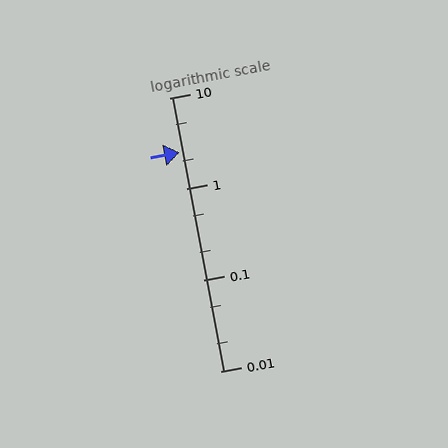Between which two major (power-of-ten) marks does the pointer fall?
The pointer is between 1 and 10.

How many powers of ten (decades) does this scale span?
The scale spans 3 decades, from 0.01 to 10.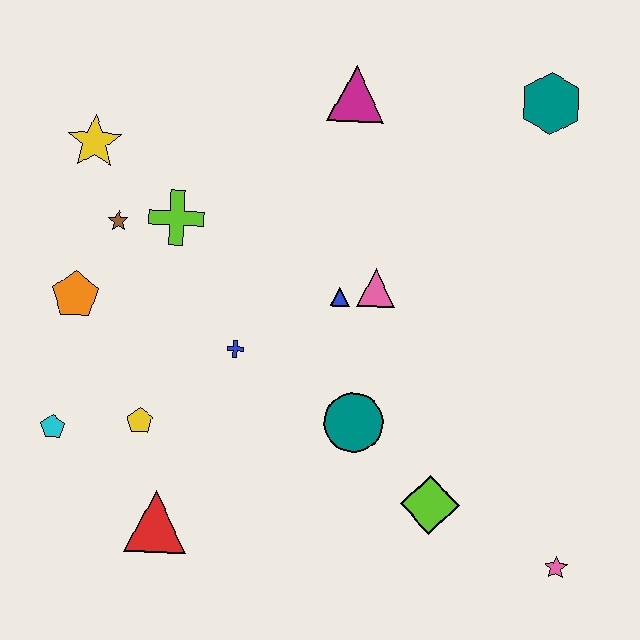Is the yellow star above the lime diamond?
Yes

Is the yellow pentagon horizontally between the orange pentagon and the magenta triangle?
Yes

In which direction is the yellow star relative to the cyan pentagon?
The yellow star is above the cyan pentagon.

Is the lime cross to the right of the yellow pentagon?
Yes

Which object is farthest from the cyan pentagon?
The teal hexagon is farthest from the cyan pentagon.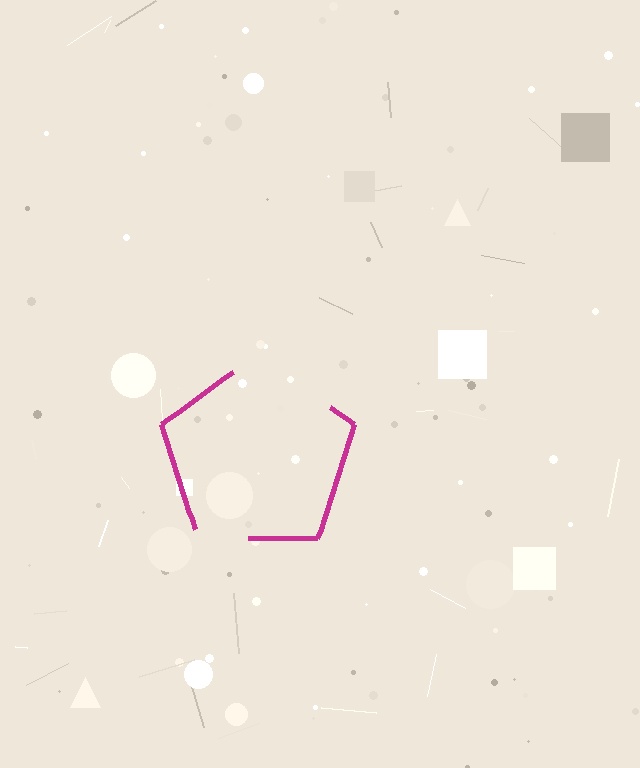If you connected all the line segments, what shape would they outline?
They would outline a pentagon.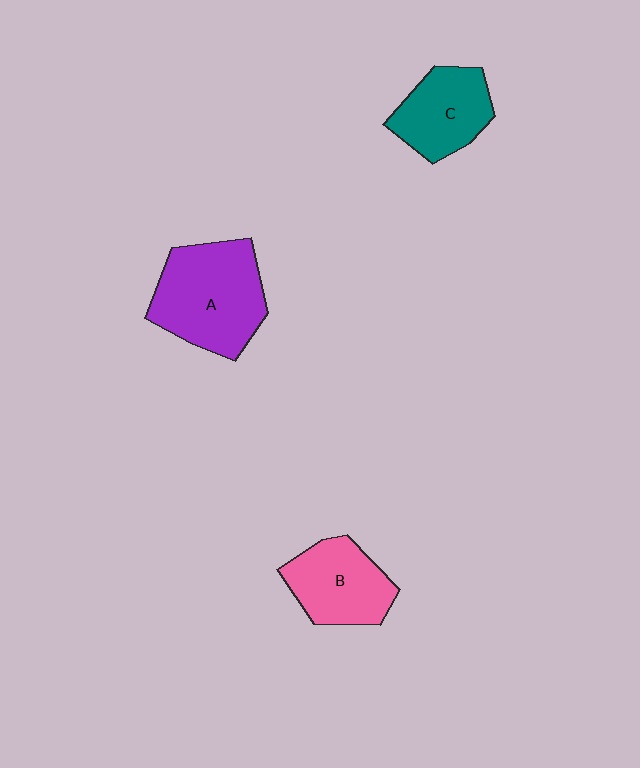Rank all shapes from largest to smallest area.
From largest to smallest: A (purple), B (pink), C (teal).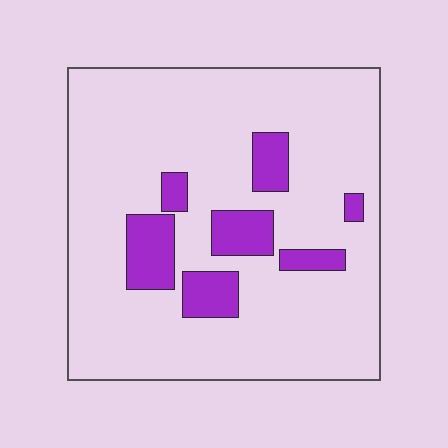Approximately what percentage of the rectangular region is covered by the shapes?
Approximately 15%.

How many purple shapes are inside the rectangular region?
7.